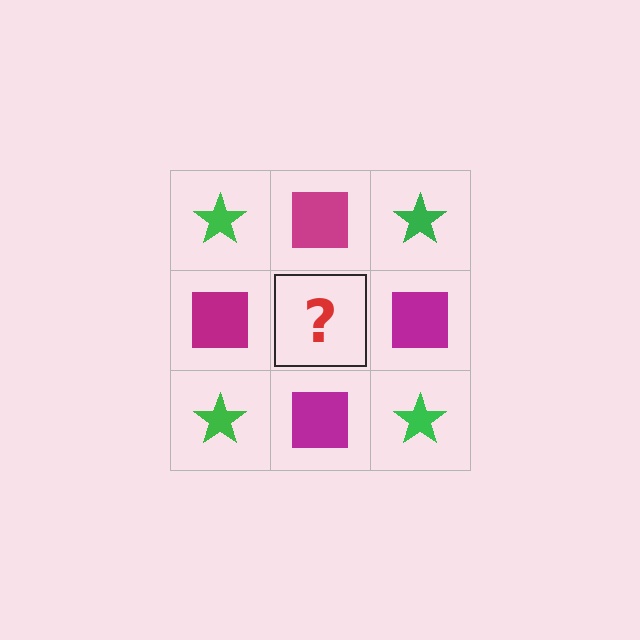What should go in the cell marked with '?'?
The missing cell should contain a green star.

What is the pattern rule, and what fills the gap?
The rule is that it alternates green star and magenta square in a checkerboard pattern. The gap should be filled with a green star.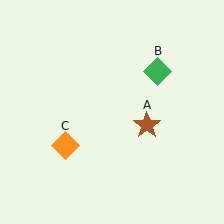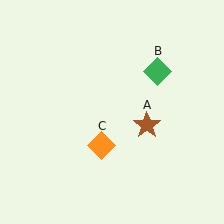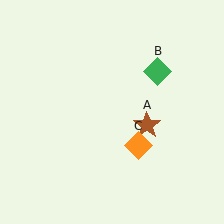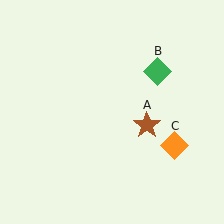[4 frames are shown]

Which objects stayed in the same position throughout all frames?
Brown star (object A) and green diamond (object B) remained stationary.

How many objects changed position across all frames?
1 object changed position: orange diamond (object C).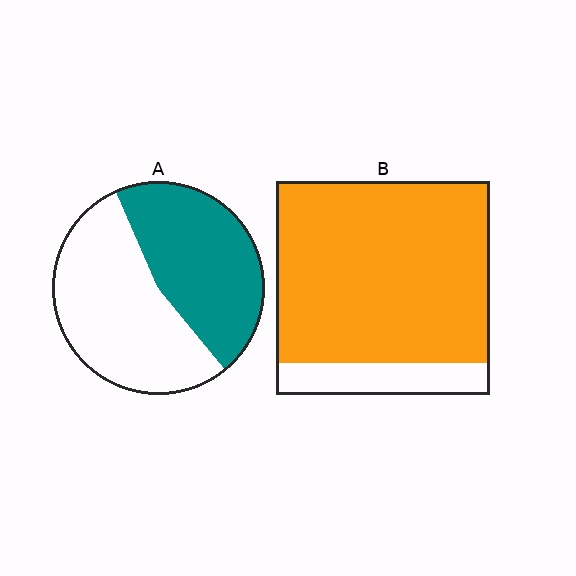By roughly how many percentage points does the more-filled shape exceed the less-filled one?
By roughly 40 percentage points (B over A).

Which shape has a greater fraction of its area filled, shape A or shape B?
Shape B.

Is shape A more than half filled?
No.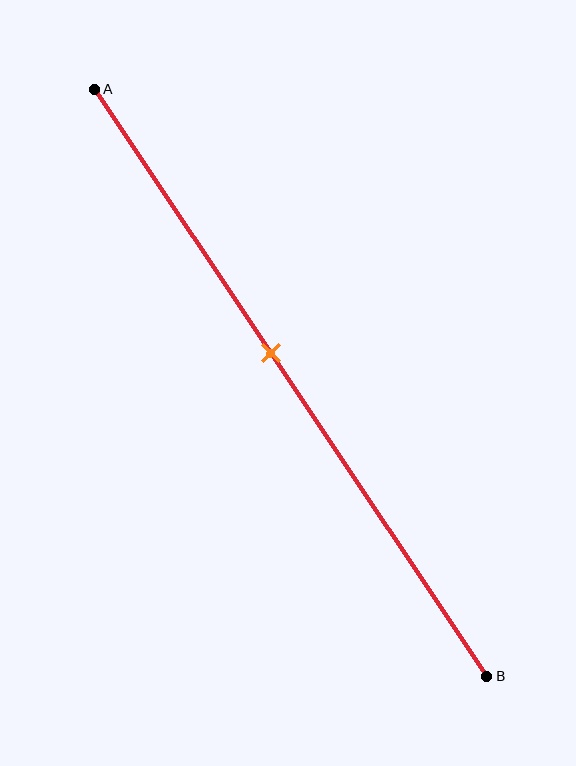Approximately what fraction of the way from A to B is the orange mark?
The orange mark is approximately 45% of the way from A to B.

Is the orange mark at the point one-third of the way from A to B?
No, the mark is at about 45% from A, not at the 33% one-third point.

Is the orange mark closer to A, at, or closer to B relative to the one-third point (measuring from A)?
The orange mark is closer to point B than the one-third point of segment AB.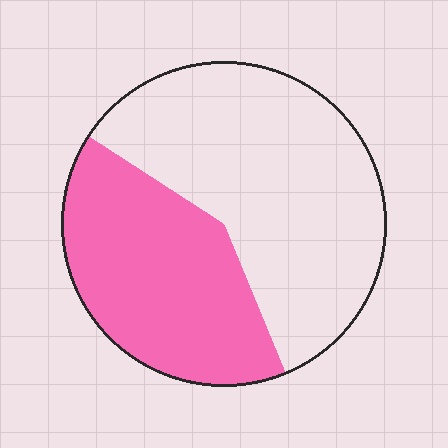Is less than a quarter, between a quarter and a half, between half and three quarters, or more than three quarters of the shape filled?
Between a quarter and a half.